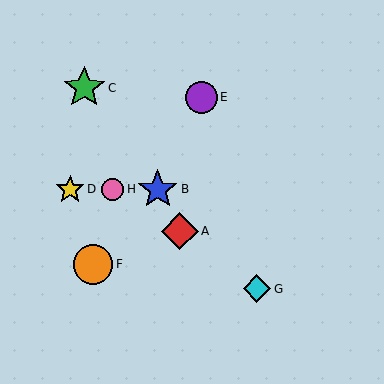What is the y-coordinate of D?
Object D is at y≈189.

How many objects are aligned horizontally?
3 objects (B, D, H) are aligned horizontally.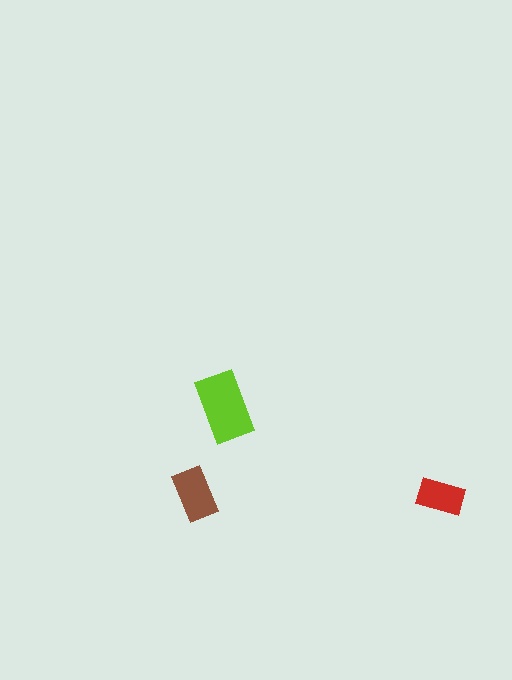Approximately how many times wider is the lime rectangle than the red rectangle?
About 1.5 times wider.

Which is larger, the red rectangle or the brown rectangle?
The brown one.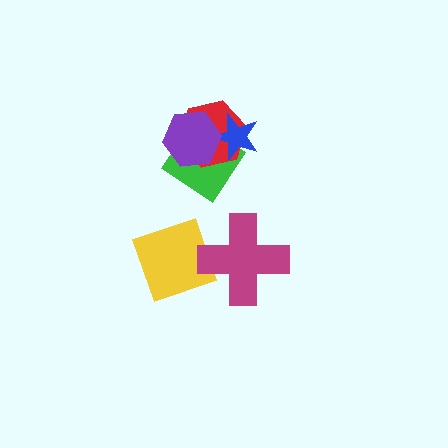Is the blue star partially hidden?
Yes, it is partially covered by another shape.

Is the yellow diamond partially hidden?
Yes, it is partially covered by another shape.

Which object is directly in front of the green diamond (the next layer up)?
The red hexagon is directly in front of the green diamond.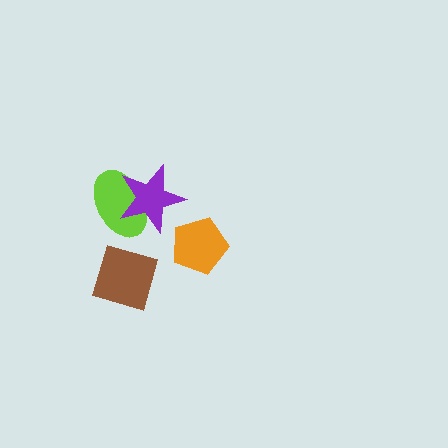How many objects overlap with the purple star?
1 object overlaps with the purple star.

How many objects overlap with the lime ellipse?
1 object overlaps with the lime ellipse.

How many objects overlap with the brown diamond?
0 objects overlap with the brown diamond.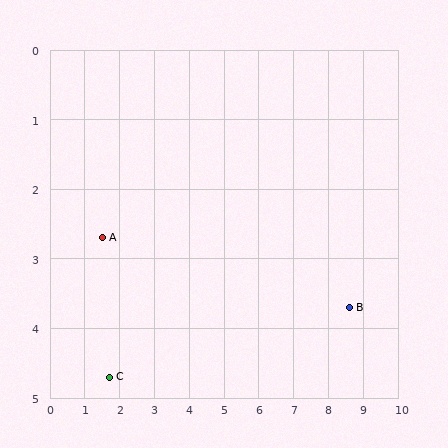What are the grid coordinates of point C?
Point C is at approximately (1.7, 4.7).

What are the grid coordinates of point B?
Point B is at approximately (8.6, 3.7).